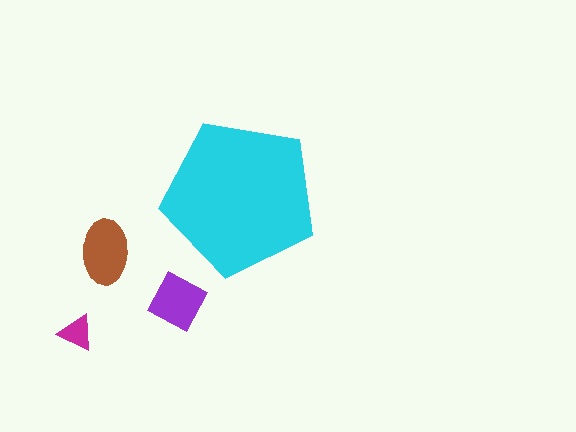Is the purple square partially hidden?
No, the purple square is fully visible.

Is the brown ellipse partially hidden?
No, the brown ellipse is fully visible.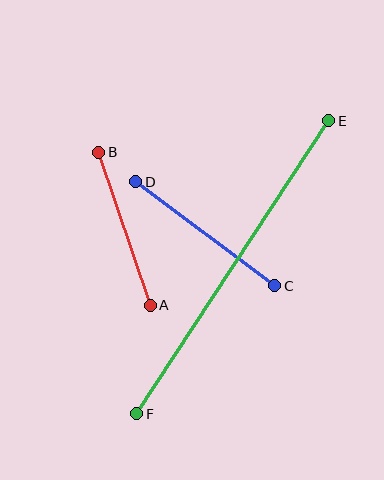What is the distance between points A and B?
The distance is approximately 161 pixels.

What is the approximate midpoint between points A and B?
The midpoint is at approximately (125, 229) pixels.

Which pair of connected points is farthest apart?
Points E and F are farthest apart.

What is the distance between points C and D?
The distance is approximately 174 pixels.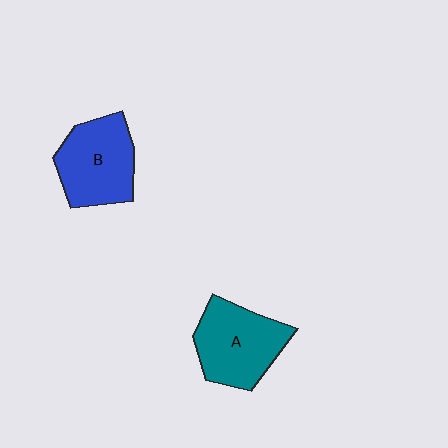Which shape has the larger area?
Shape A (teal).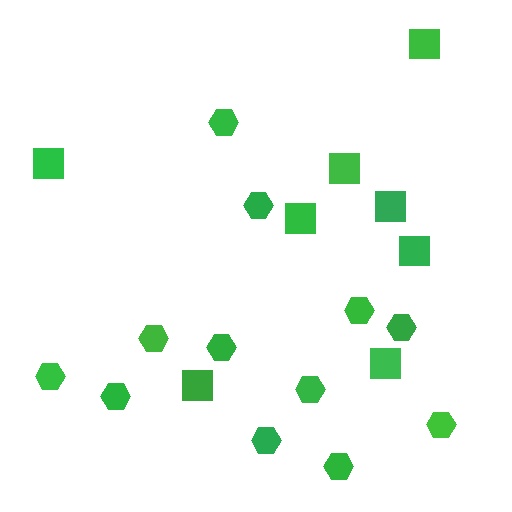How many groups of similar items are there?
There are 2 groups: one group of squares (8) and one group of hexagons (12).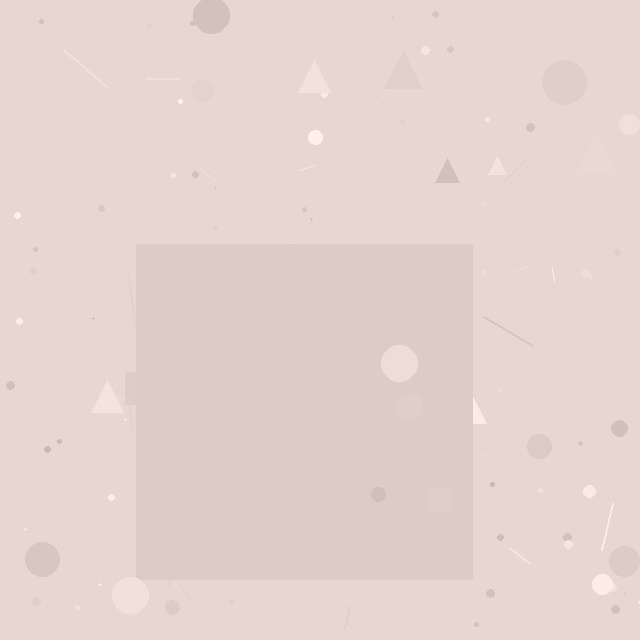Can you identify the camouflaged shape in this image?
The camouflaged shape is a square.